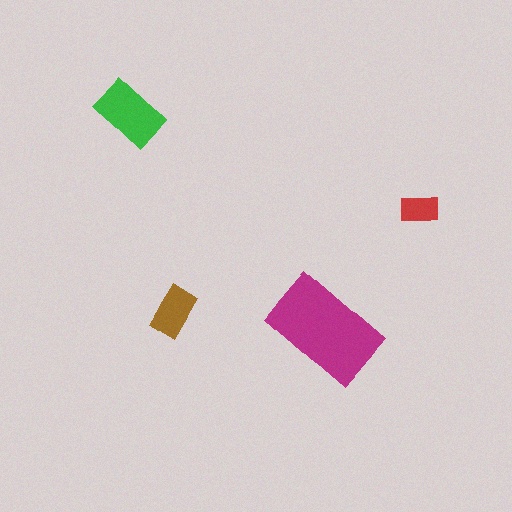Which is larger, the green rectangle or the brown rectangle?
The green one.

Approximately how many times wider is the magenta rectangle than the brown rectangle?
About 2 times wider.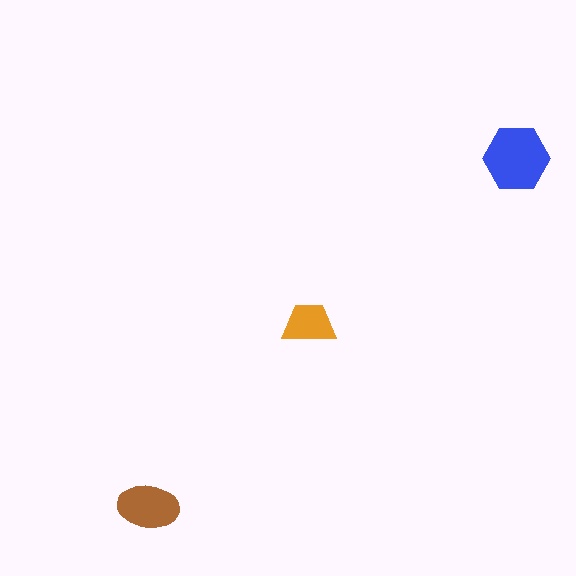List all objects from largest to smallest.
The blue hexagon, the brown ellipse, the orange trapezoid.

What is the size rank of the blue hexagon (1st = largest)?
1st.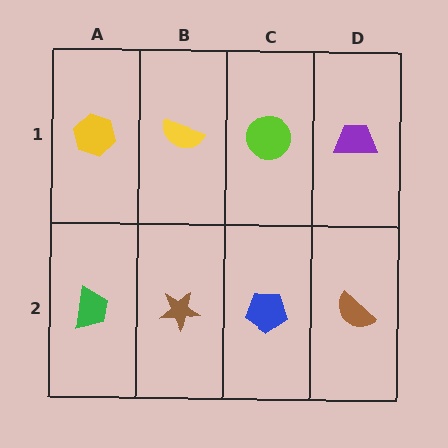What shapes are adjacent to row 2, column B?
A yellow semicircle (row 1, column B), a green trapezoid (row 2, column A), a blue pentagon (row 2, column C).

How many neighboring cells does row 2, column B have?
3.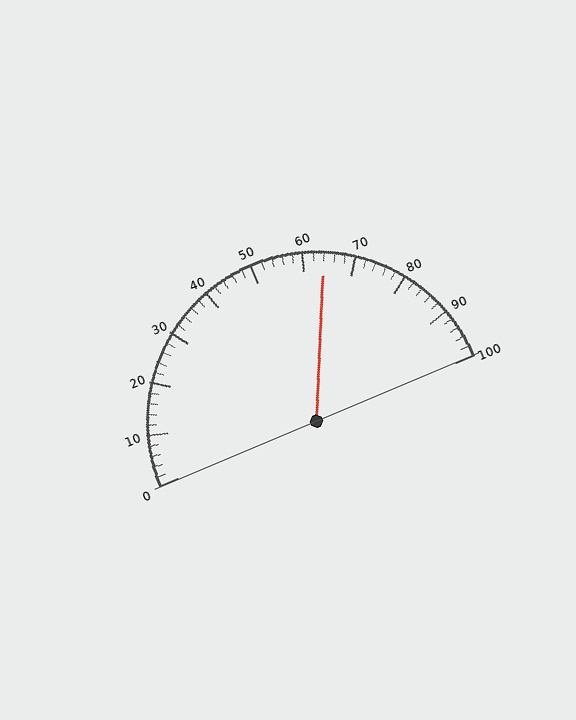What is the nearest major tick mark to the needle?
The nearest major tick mark is 60.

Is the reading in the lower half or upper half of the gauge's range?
The reading is in the upper half of the range (0 to 100).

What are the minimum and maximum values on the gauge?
The gauge ranges from 0 to 100.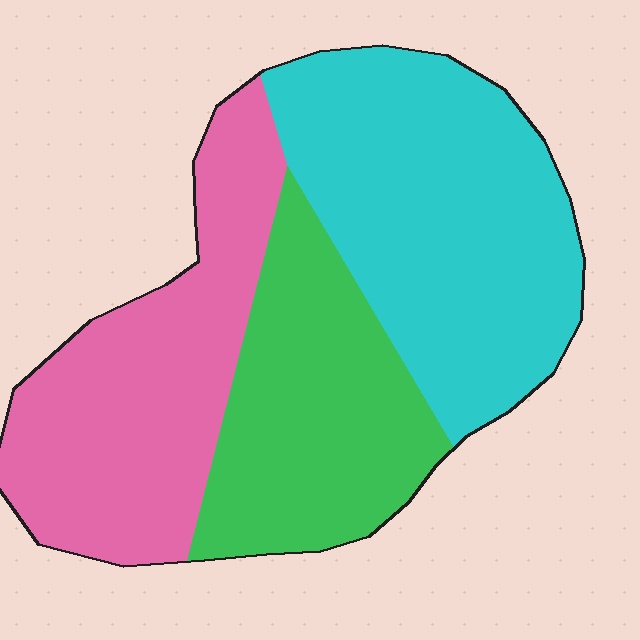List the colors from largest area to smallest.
From largest to smallest: cyan, pink, green.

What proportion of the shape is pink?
Pink covers 33% of the shape.